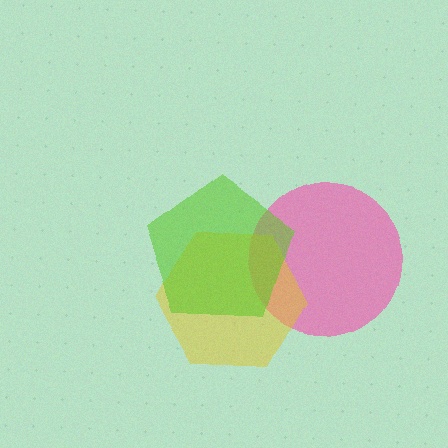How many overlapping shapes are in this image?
There are 3 overlapping shapes in the image.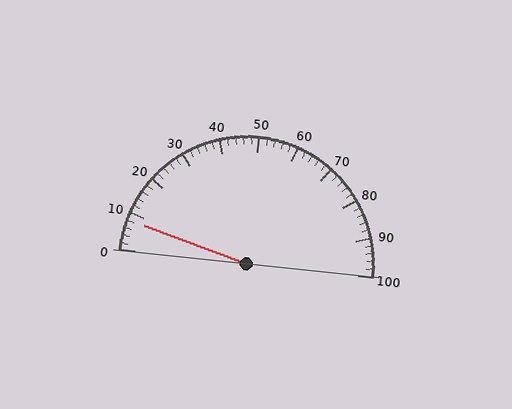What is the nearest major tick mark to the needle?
The nearest major tick mark is 10.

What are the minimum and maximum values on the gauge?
The gauge ranges from 0 to 100.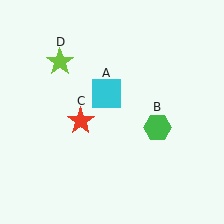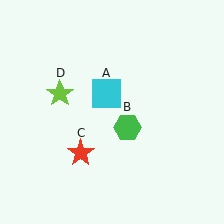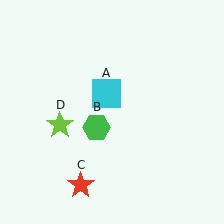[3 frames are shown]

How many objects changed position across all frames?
3 objects changed position: green hexagon (object B), red star (object C), lime star (object D).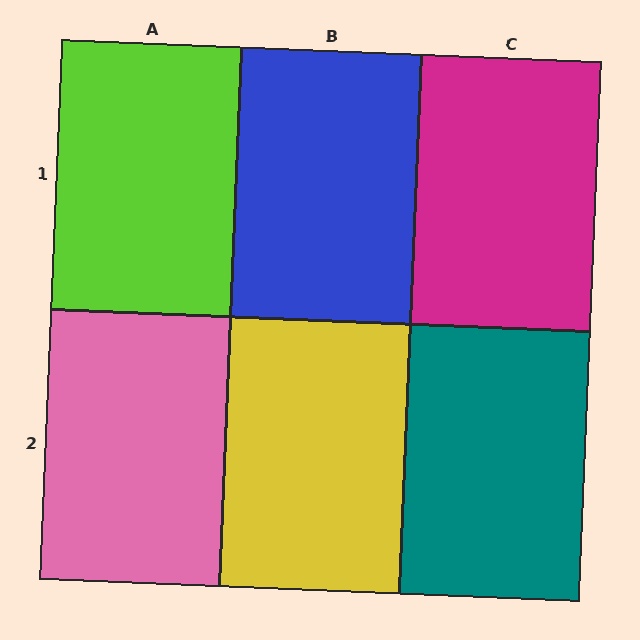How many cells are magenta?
1 cell is magenta.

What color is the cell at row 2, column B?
Yellow.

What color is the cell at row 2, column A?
Pink.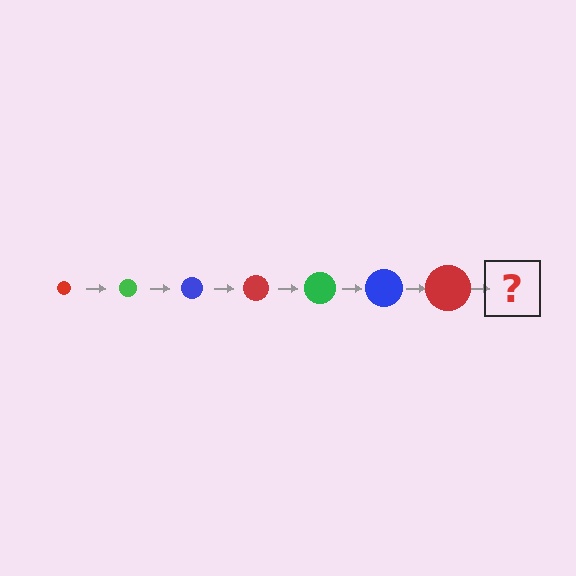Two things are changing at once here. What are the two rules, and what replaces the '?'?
The two rules are that the circle grows larger each step and the color cycles through red, green, and blue. The '?' should be a green circle, larger than the previous one.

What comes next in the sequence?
The next element should be a green circle, larger than the previous one.